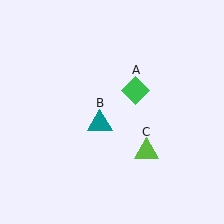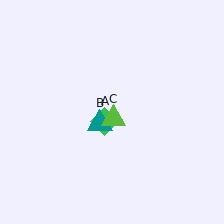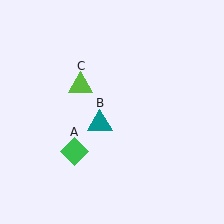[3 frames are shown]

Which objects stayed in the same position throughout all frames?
Teal triangle (object B) remained stationary.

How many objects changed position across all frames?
2 objects changed position: green diamond (object A), lime triangle (object C).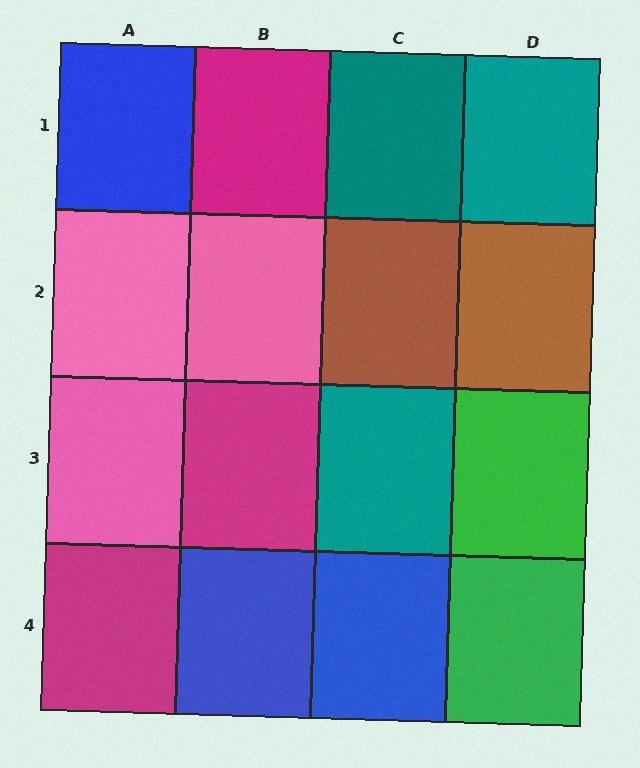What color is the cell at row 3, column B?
Magenta.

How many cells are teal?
3 cells are teal.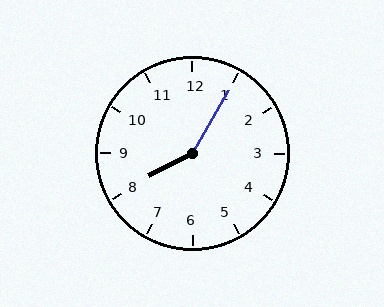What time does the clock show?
8:05.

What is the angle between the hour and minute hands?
Approximately 148 degrees.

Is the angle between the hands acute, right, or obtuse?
It is obtuse.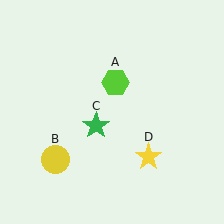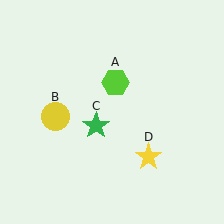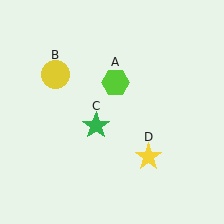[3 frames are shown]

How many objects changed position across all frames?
1 object changed position: yellow circle (object B).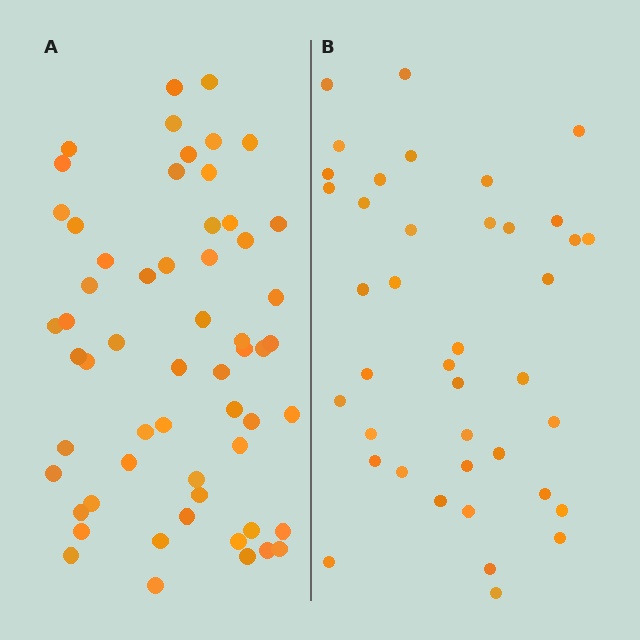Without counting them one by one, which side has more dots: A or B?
Region A (the left region) has more dots.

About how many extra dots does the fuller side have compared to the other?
Region A has approximately 20 more dots than region B.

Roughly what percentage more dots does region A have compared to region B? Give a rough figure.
About 45% more.